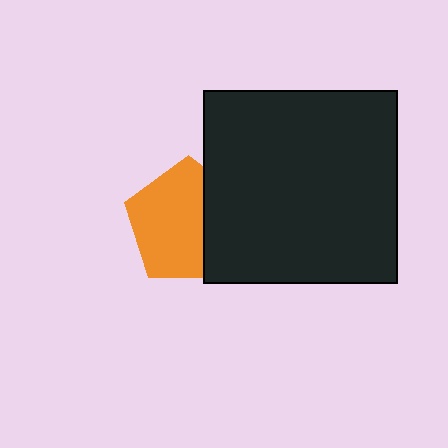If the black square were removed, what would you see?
You would see the complete orange pentagon.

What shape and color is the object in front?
The object in front is a black square.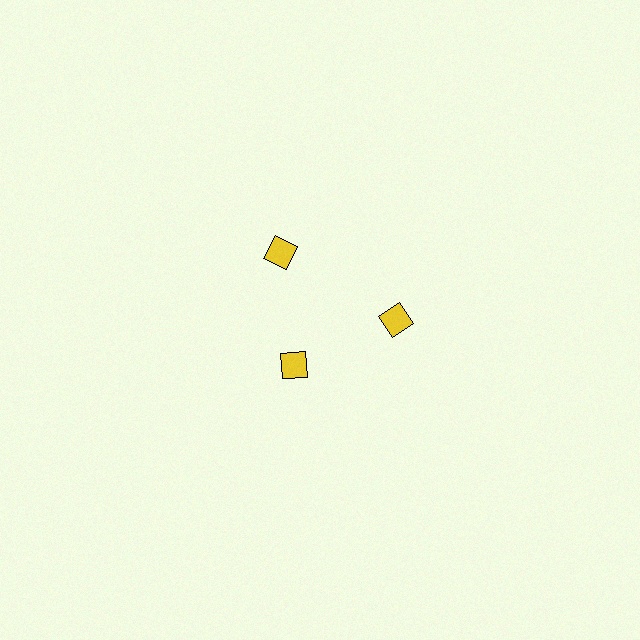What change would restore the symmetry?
The symmetry would be restored by moving it outward, back onto the ring so that all 3 squares sit at equal angles and equal distance from the center.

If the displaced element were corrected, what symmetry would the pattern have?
It would have 3-fold rotational symmetry — the pattern would map onto itself every 120 degrees.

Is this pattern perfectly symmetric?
No. The 3 yellow squares are arranged in a ring, but one element near the 7 o'clock position is pulled inward toward the center, breaking the 3-fold rotational symmetry.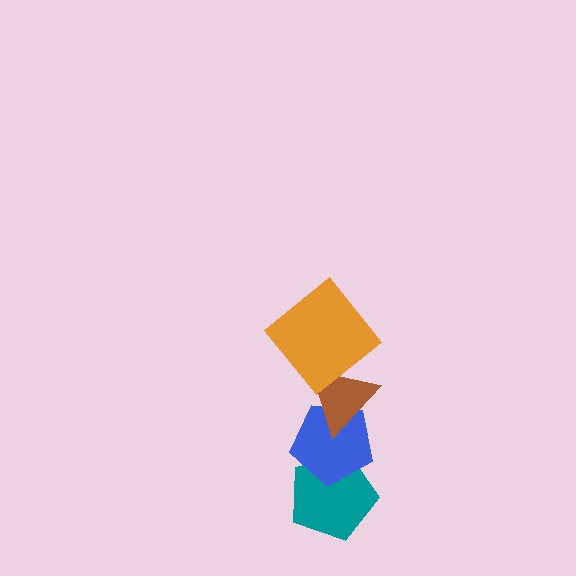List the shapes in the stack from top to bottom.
From top to bottom: the orange diamond, the brown triangle, the blue pentagon, the teal pentagon.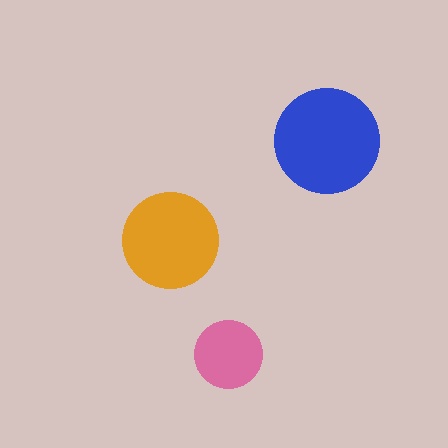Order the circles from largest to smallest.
the blue one, the orange one, the pink one.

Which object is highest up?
The blue circle is topmost.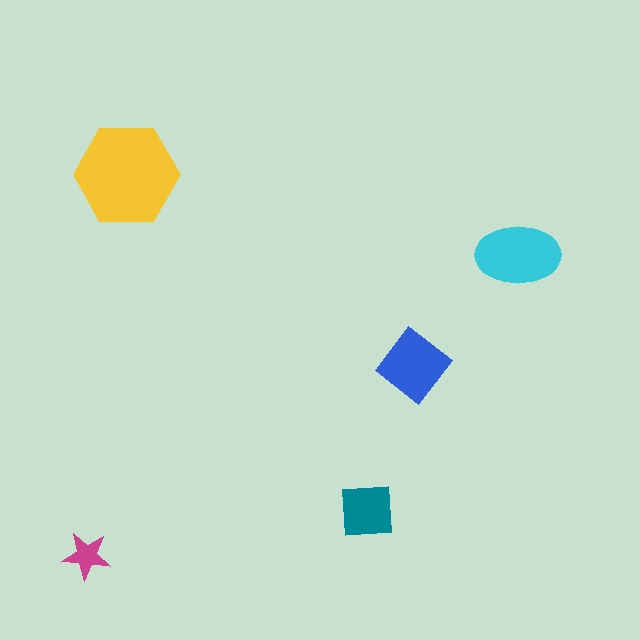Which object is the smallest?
The magenta star.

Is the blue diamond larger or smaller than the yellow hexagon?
Smaller.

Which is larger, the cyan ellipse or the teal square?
The cyan ellipse.